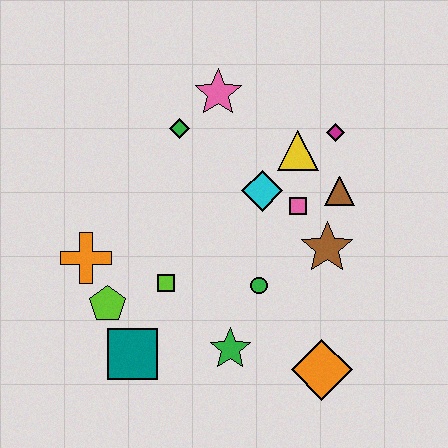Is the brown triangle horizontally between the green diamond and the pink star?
No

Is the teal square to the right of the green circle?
No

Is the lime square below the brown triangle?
Yes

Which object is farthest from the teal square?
The magenta diamond is farthest from the teal square.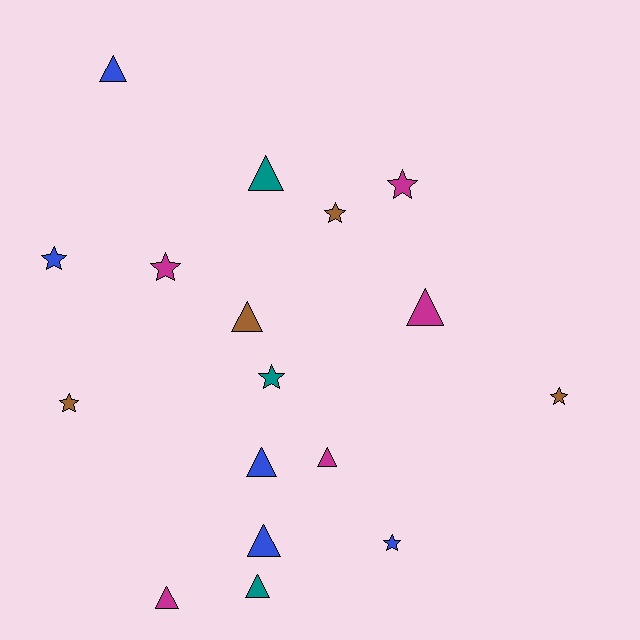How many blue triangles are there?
There are 3 blue triangles.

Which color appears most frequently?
Magenta, with 5 objects.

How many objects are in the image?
There are 17 objects.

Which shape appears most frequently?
Triangle, with 9 objects.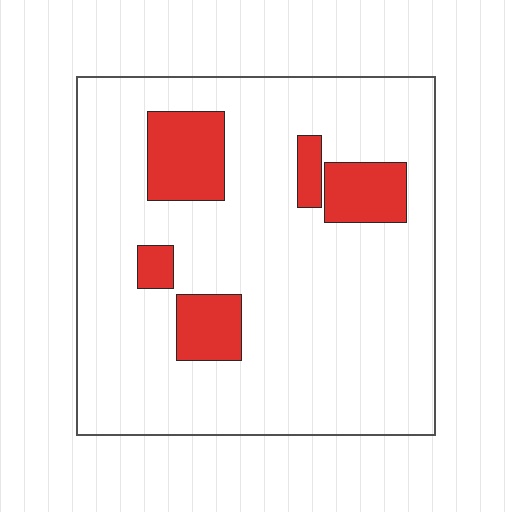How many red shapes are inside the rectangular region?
5.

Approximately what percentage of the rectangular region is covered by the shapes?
Approximately 15%.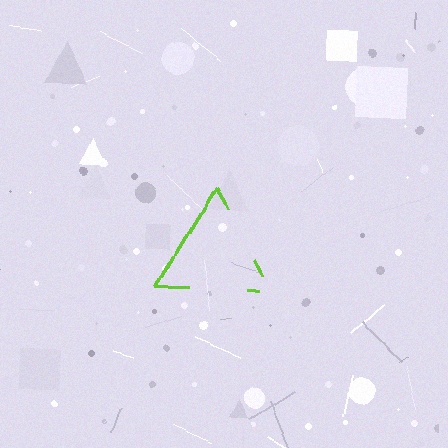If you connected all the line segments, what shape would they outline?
They would outline a triangle.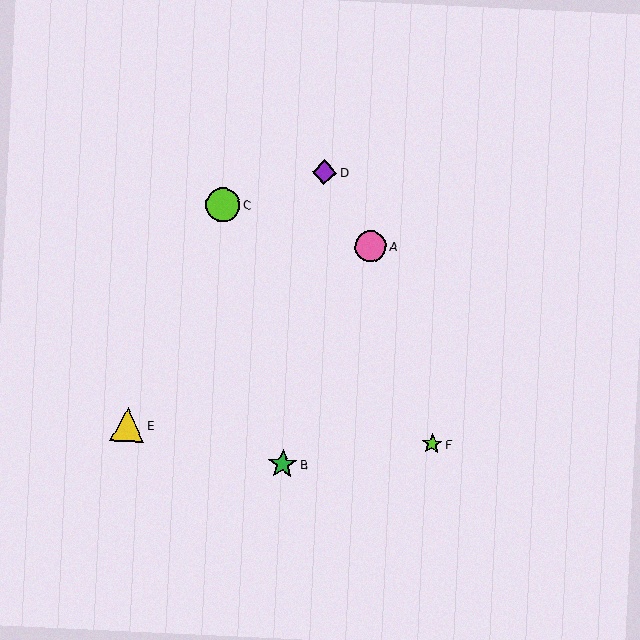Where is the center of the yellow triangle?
The center of the yellow triangle is at (127, 425).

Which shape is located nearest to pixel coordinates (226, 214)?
The lime circle (labeled C) at (223, 205) is nearest to that location.